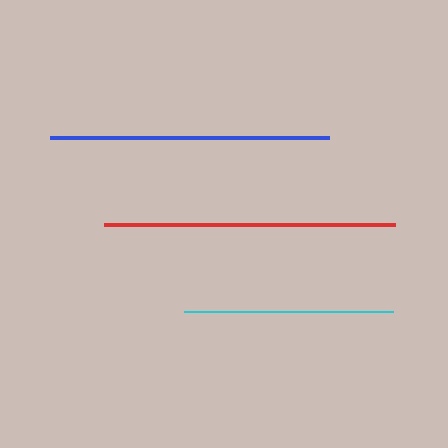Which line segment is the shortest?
The cyan line is the shortest at approximately 209 pixels.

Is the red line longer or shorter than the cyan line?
The red line is longer than the cyan line.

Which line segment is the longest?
The red line is the longest at approximately 291 pixels.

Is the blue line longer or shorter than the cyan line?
The blue line is longer than the cyan line.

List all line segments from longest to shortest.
From longest to shortest: red, blue, cyan.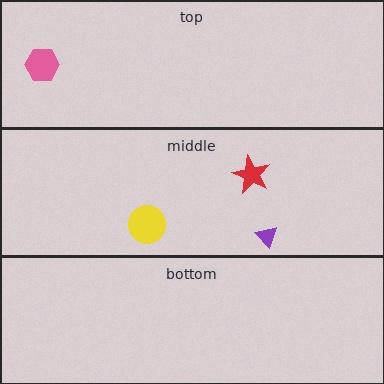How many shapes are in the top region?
1.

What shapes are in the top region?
The pink hexagon.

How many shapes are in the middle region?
3.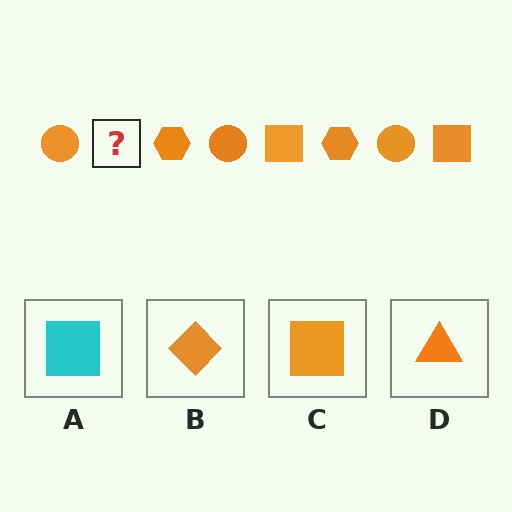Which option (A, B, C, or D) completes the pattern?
C.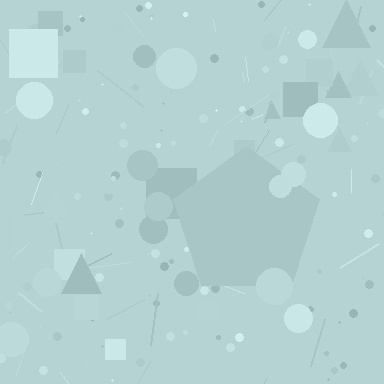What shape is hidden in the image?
A pentagon is hidden in the image.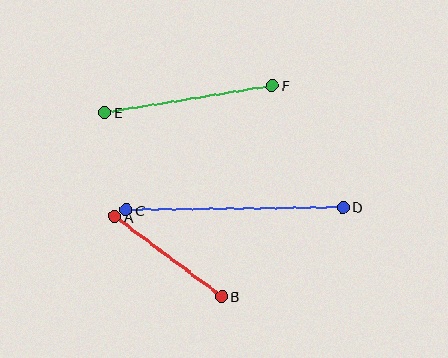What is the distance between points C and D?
The distance is approximately 217 pixels.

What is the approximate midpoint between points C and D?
The midpoint is at approximately (235, 208) pixels.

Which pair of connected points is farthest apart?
Points C and D are farthest apart.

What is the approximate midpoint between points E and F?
The midpoint is at approximately (189, 99) pixels.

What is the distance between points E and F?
The distance is approximately 170 pixels.